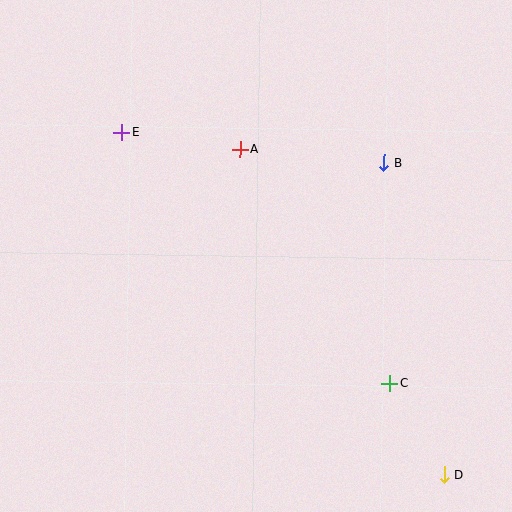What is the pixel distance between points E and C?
The distance between E and C is 368 pixels.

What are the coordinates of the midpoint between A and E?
The midpoint between A and E is at (181, 140).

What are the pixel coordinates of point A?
Point A is at (240, 149).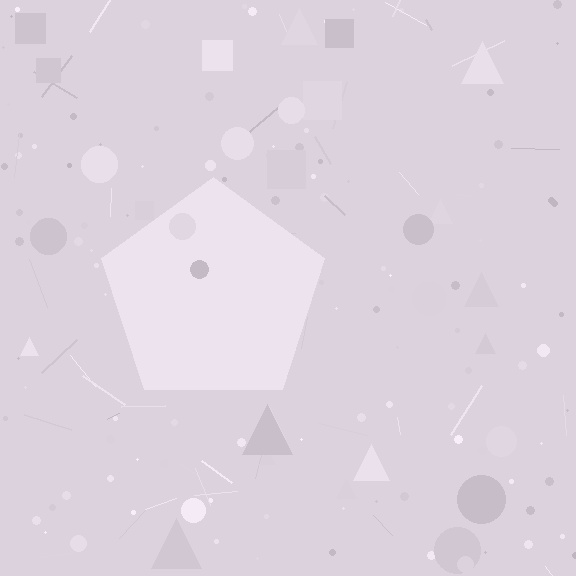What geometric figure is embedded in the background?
A pentagon is embedded in the background.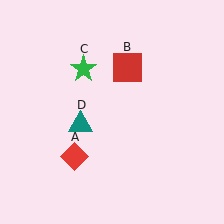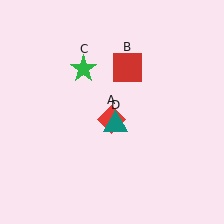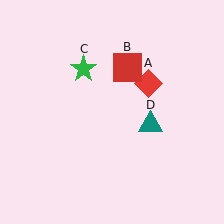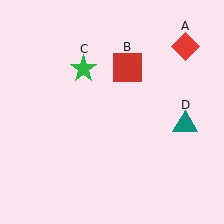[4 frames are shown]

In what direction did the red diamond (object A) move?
The red diamond (object A) moved up and to the right.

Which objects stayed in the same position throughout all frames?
Red square (object B) and green star (object C) remained stationary.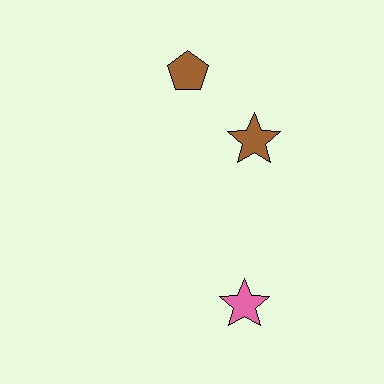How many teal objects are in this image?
There are no teal objects.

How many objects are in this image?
There are 3 objects.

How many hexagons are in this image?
There are no hexagons.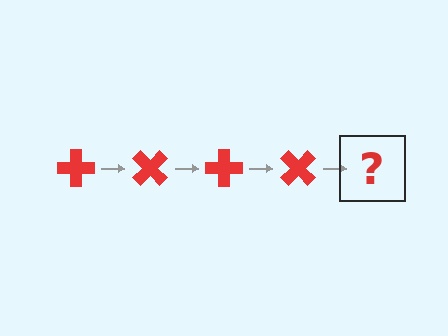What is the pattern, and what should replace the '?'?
The pattern is that the cross rotates 45 degrees each step. The '?' should be a red cross rotated 180 degrees.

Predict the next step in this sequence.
The next step is a red cross rotated 180 degrees.